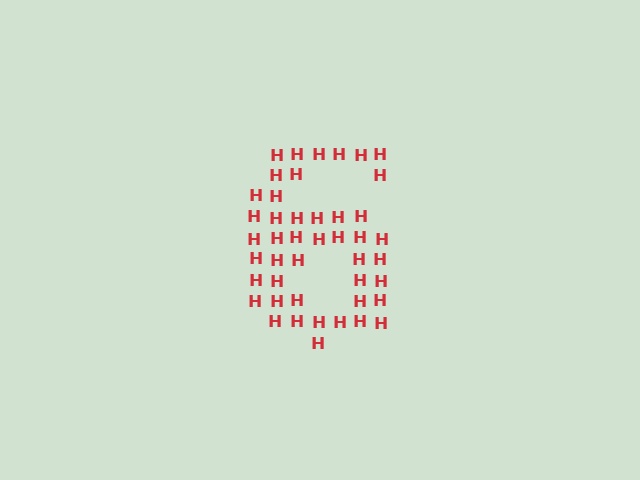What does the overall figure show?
The overall figure shows the digit 6.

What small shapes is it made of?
It is made of small letter H's.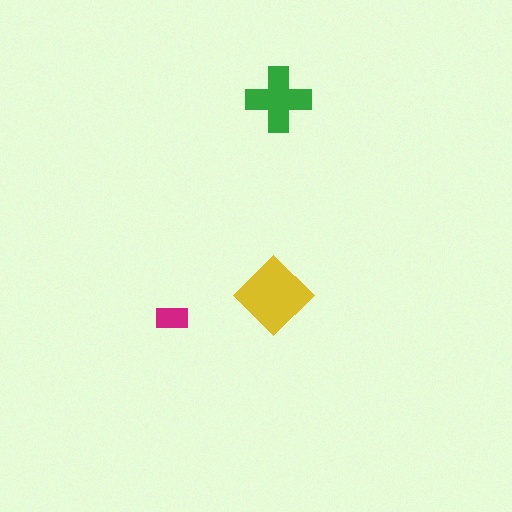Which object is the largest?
The yellow diamond.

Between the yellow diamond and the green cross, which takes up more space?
The yellow diamond.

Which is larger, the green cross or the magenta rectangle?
The green cross.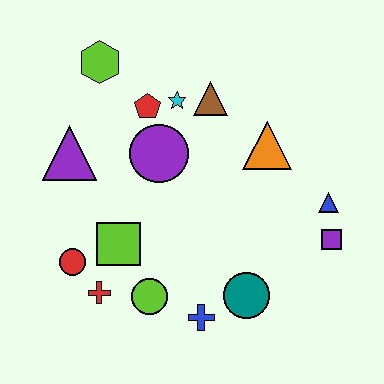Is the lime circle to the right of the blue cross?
No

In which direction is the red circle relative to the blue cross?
The red circle is to the left of the blue cross.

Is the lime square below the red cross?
No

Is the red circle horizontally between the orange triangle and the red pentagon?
No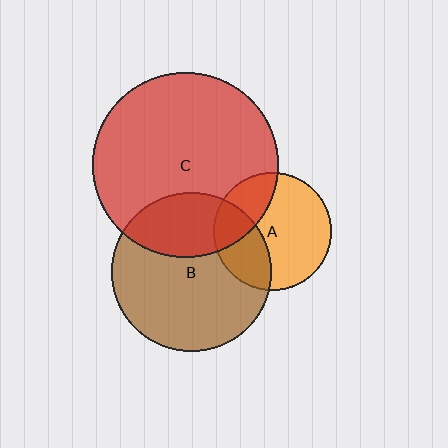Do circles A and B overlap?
Yes.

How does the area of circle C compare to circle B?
Approximately 1.3 times.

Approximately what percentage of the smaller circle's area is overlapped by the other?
Approximately 30%.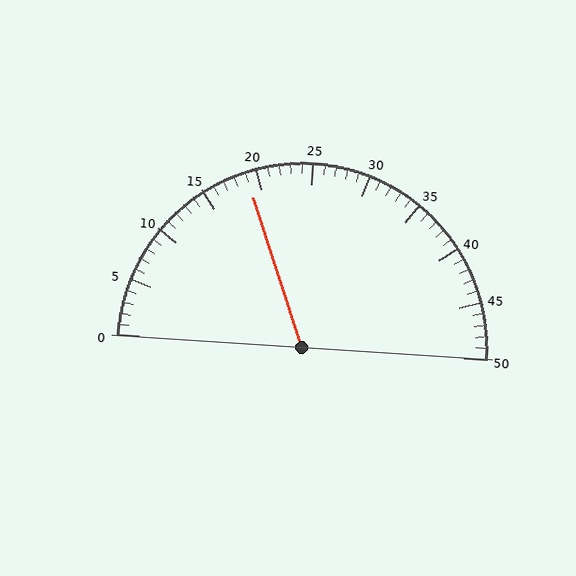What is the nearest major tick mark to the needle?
The nearest major tick mark is 20.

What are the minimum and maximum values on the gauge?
The gauge ranges from 0 to 50.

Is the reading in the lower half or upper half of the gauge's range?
The reading is in the lower half of the range (0 to 50).